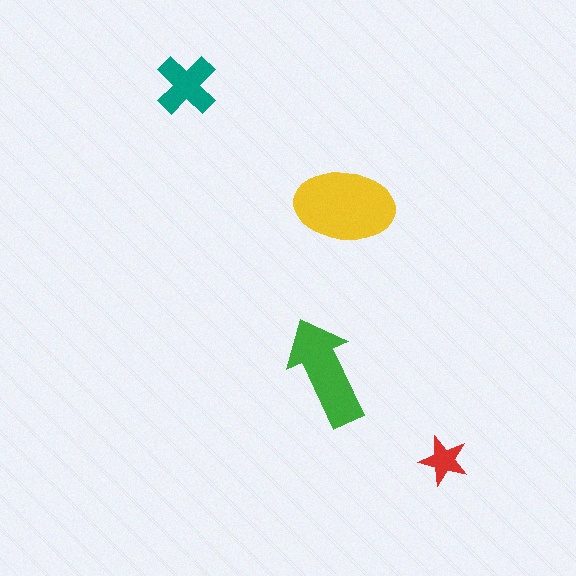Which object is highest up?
The teal cross is topmost.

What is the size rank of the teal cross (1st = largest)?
3rd.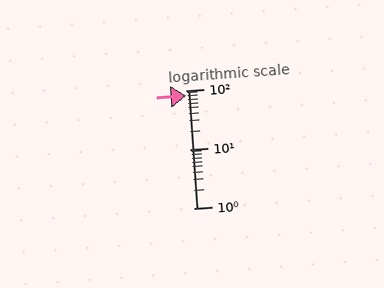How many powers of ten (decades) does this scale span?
The scale spans 2 decades, from 1 to 100.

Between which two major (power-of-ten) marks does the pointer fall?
The pointer is between 10 and 100.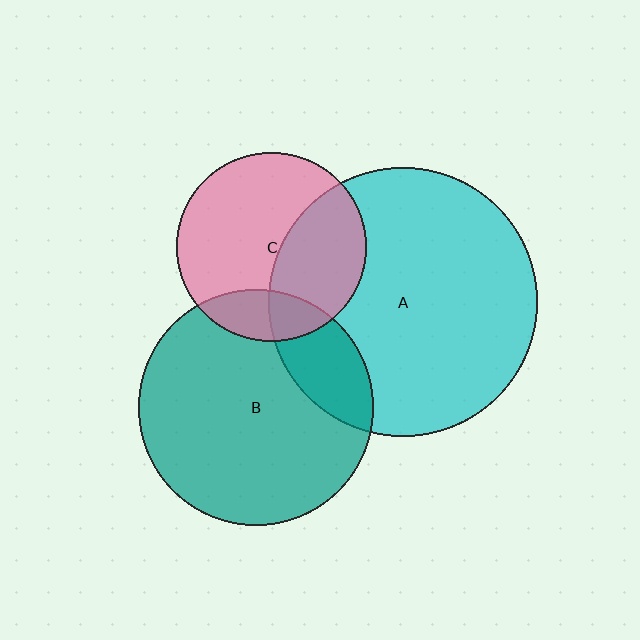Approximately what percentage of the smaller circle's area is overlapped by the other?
Approximately 15%.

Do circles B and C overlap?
Yes.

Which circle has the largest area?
Circle A (cyan).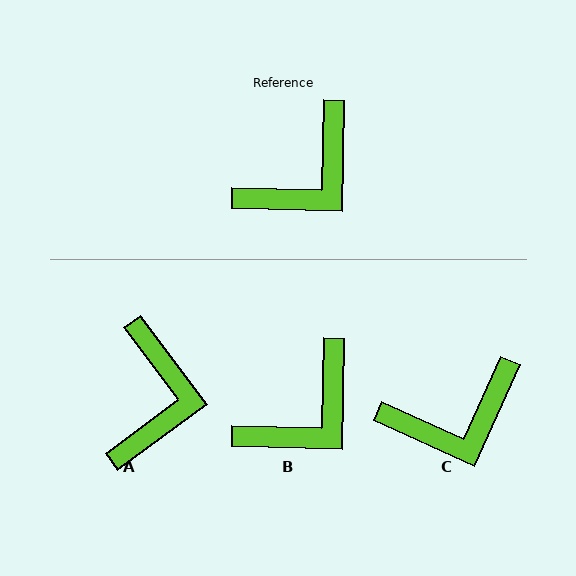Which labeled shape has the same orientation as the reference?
B.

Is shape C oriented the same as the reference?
No, it is off by about 23 degrees.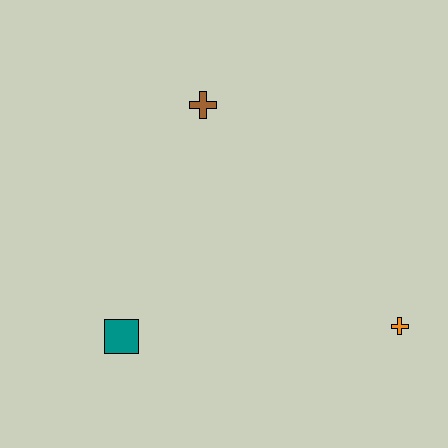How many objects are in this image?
There are 3 objects.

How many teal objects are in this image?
There is 1 teal object.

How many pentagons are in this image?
There are no pentagons.